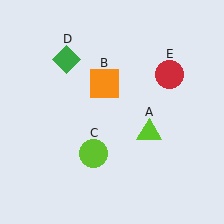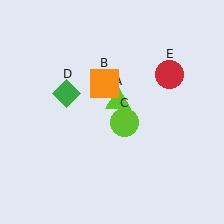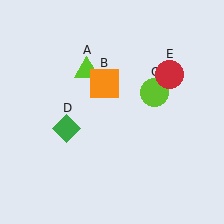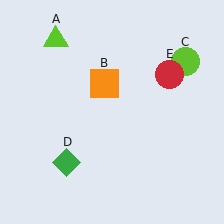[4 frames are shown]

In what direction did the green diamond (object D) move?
The green diamond (object D) moved down.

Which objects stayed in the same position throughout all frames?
Orange square (object B) and red circle (object E) remained stationary.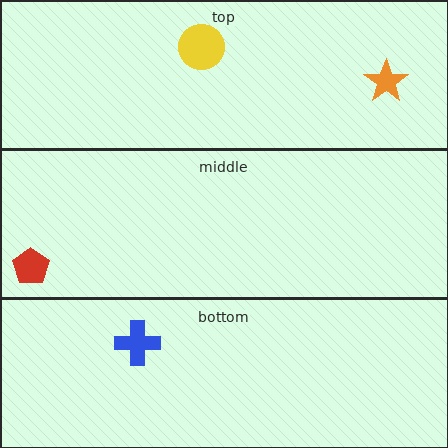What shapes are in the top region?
The yellow circle, the orange star.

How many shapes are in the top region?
2.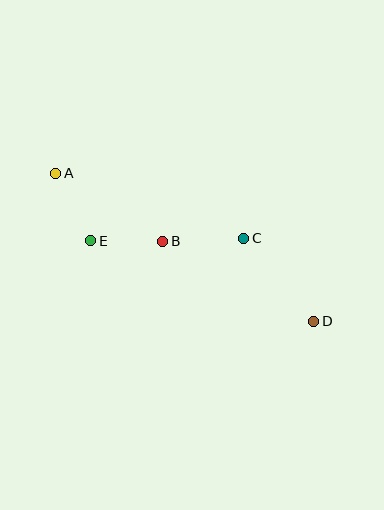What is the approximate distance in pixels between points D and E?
The distance between D and E is approximately 237 pixels.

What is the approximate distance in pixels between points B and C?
The distance between B and C is approximately 81 pixels.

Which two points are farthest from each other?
Points A and D are farthest from each other.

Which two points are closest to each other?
Points B and E are closest to each other.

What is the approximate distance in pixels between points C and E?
The distance between C and E is approximately 153 pixels.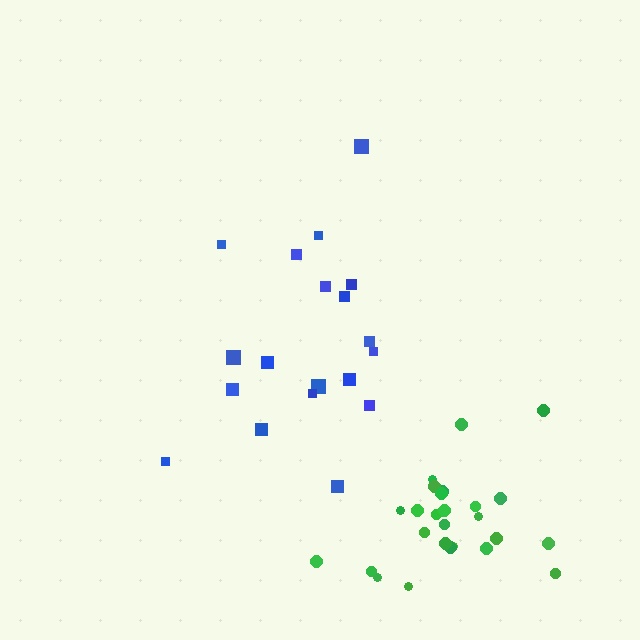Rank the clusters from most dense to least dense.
green, blue.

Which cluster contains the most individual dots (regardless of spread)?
Green (26).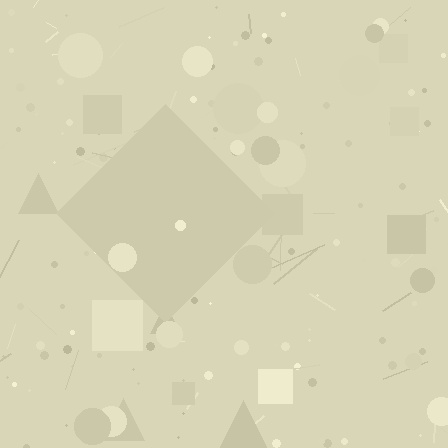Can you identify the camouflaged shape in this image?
The camouflaged shape is a diamond.